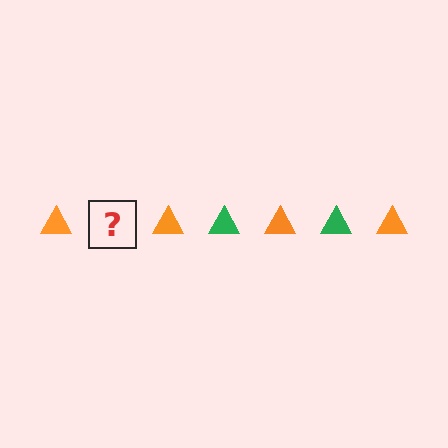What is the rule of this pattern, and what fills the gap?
The rule is that the pattern cycles through orange, green triangles. The gap should be filled with a green triangle.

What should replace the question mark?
The question mark should be replaced with a green triangle.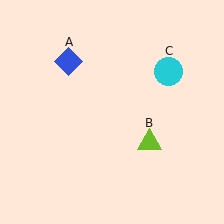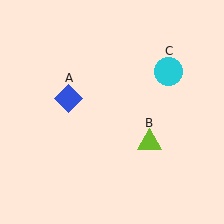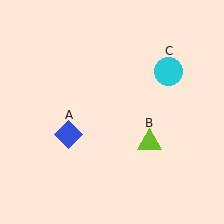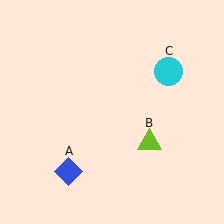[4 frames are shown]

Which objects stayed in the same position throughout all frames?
Lime triangle (object B) and cyan circle (object C) remained stationary.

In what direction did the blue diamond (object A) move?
The blue diamond (object A) moved down.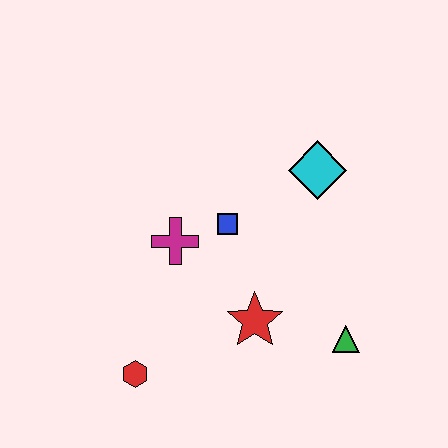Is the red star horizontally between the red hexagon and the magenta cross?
No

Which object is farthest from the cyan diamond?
The red hexagon is farthest from the cyan diamond.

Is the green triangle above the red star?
No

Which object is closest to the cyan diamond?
The blue square is closest to the cyan diamond.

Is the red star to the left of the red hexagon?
No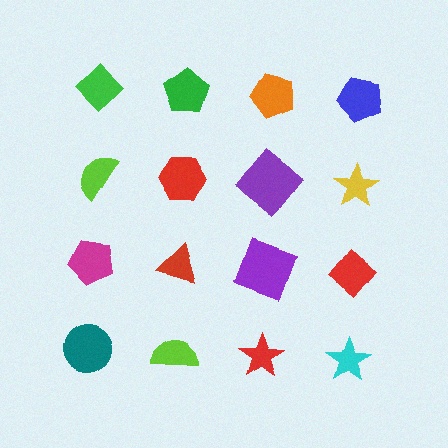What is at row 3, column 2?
A red triangle.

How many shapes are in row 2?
4 shapes.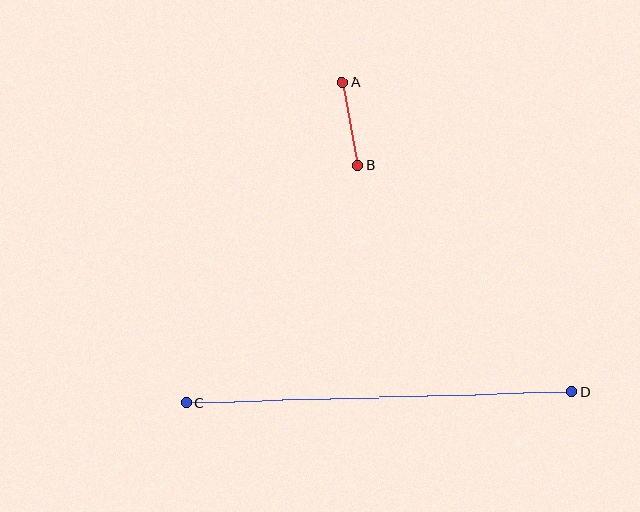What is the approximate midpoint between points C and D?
The midpoint is at approximately (379, 397) pixels.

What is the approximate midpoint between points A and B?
The midpoint is at approximately (350, 123) pixels.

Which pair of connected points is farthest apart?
Points C and D are farthest apart.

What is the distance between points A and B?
The distance is approximately 84 pixels.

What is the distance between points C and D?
The distance is approximately 386 pixels.